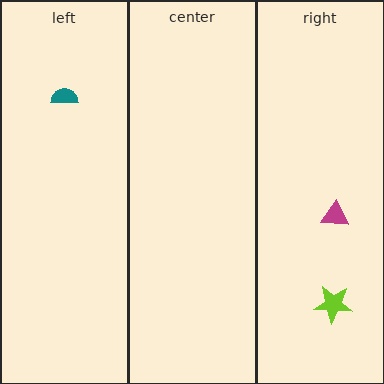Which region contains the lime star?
The right region.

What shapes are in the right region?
The lime star, the magenta triangle.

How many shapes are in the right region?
2.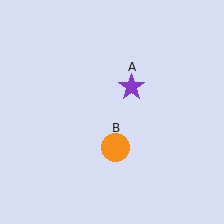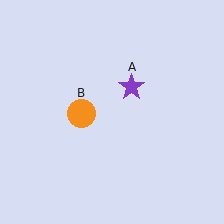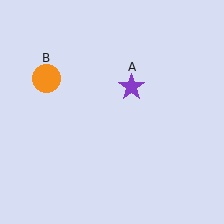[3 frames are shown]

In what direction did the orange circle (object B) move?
The orange circle (object B) moved up and to the left.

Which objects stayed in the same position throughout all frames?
Purple star (object A) remained stationary.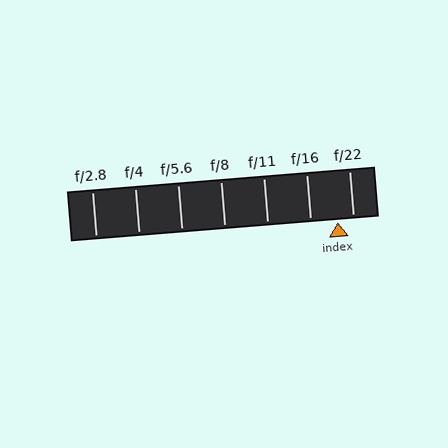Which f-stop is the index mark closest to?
The index mark is closest to f/22.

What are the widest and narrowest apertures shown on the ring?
The widest aperture shown is f/2.8 and the narrowest is f/22.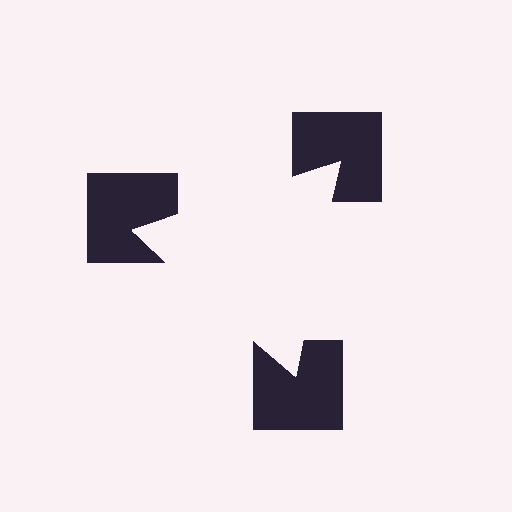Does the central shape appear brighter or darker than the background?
It typically appears slightly brighter than the background, even though no actual brightness change is drawn.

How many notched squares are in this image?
There are 3 — one at each vertex of the illusory triangle.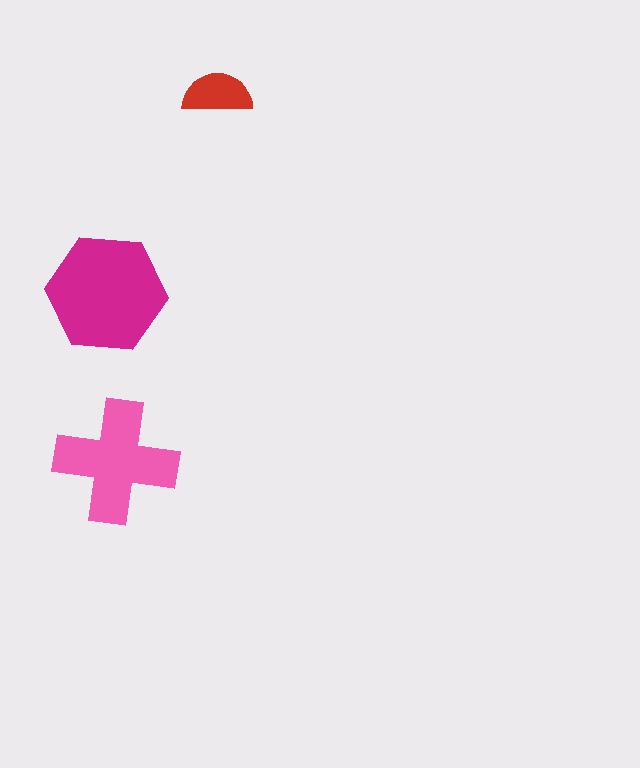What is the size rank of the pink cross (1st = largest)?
2nd.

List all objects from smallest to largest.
The red semicircle, the pink cross, the magenta hexagon.